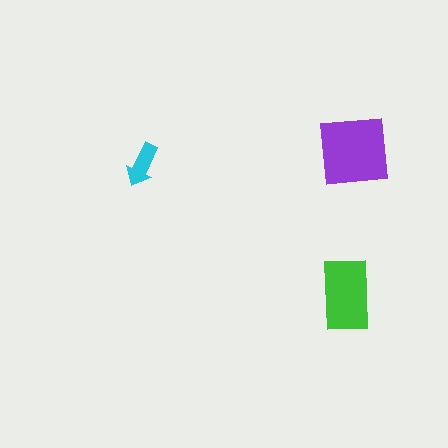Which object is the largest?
The purple square.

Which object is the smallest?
The cyan arrow.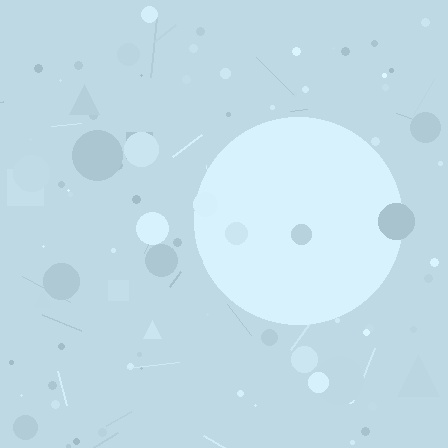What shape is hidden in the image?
A circle is hidden in the image.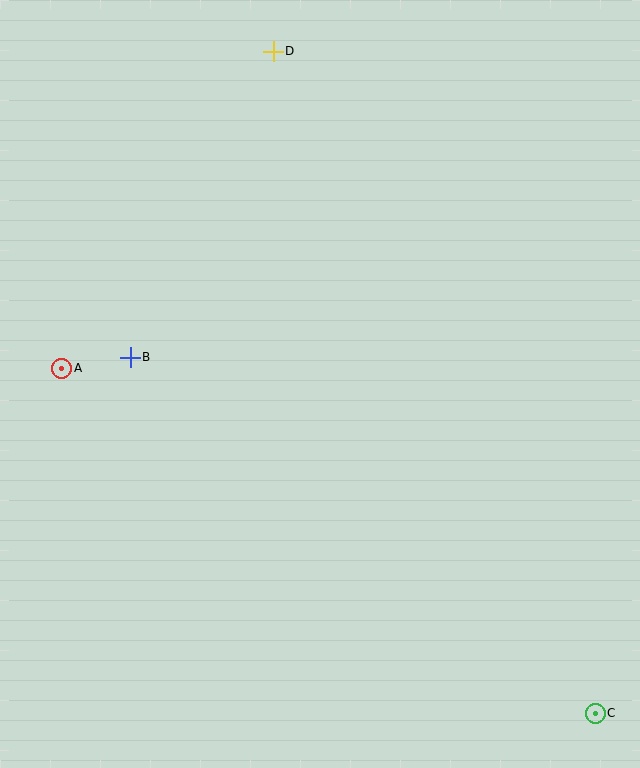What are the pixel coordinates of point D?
Point D is at (273, 51).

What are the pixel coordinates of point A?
Point A is at (62, 368).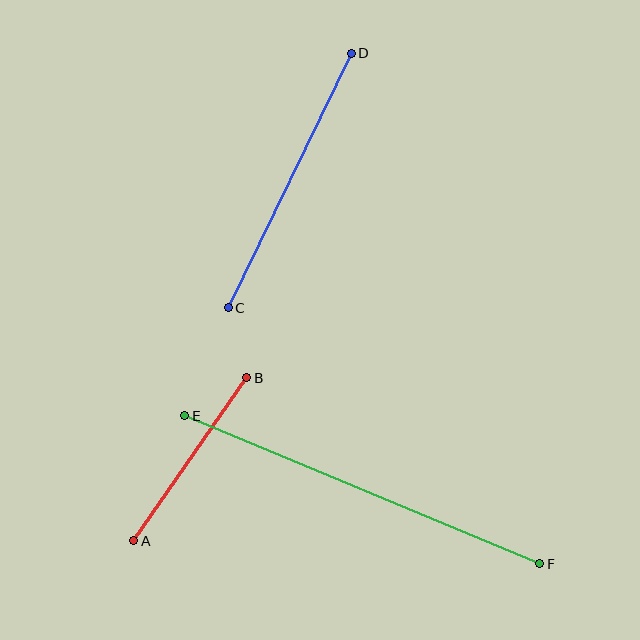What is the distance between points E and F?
The distance is approximately 384 pixels.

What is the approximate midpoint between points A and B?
The midpoint is at approximately (190, 459) pixels.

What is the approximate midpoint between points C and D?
The midpoint is at approximately (290, 180) pixels.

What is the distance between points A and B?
The distance is approximately 198 pixels.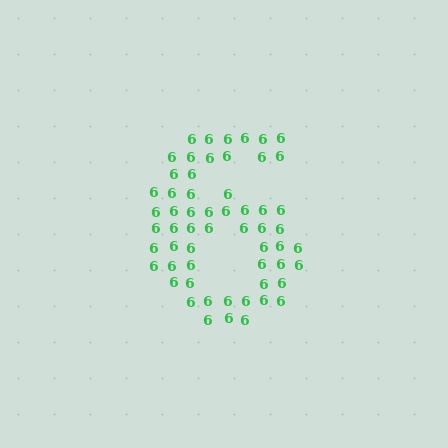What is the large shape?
The large shape is the digit 6.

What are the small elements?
The small elements are digit 6's.